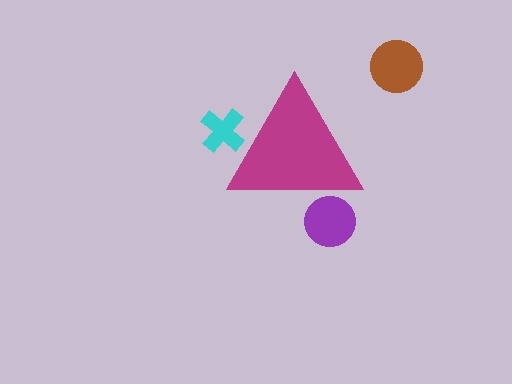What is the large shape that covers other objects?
A magenta triangle.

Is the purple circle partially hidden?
Yes, the purple circle is partially hidden behind the magenta triangle.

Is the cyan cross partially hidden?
Yes, the cyan cross is partially hidden behind the magenta triangle.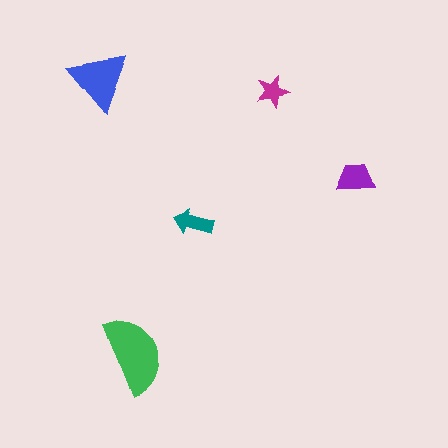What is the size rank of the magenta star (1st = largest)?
5th.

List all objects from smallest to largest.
The magenta star, the teal arrow, the purple trapezoid, the blue triangle, the green semicircle.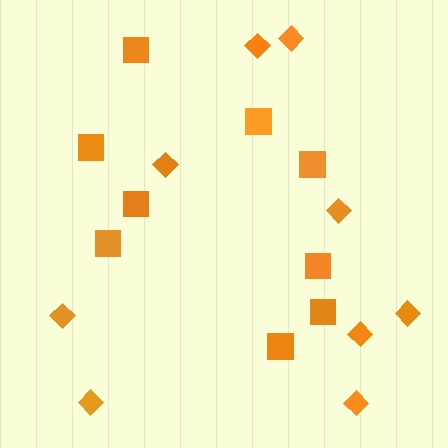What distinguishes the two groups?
There are 2 groups: one group of squares (9) and one group of diamonds (9).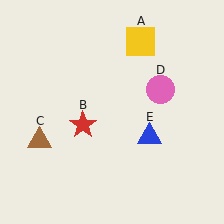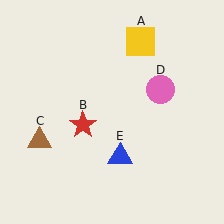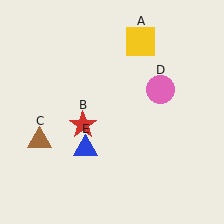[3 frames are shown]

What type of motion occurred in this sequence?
The blue triangle (object E) rotated clockwise around the center of the scene.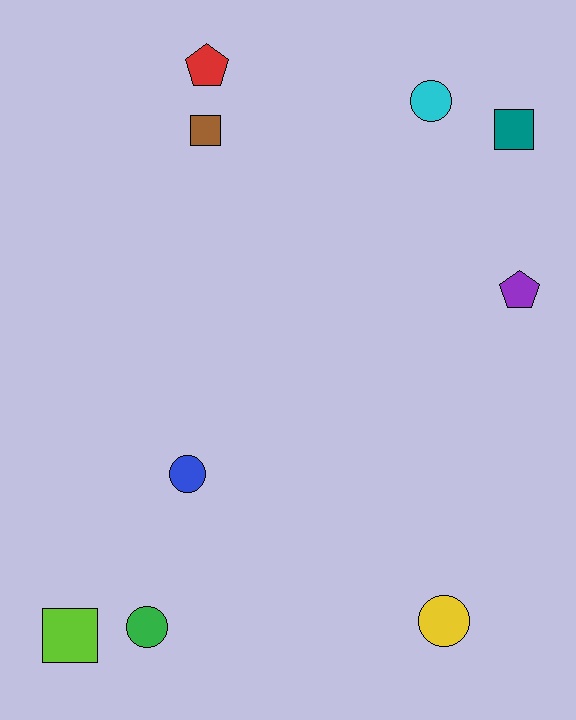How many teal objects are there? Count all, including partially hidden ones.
There is 1 teal object.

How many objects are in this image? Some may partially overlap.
There are 9 objects.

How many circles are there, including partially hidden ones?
There are 4 circles.